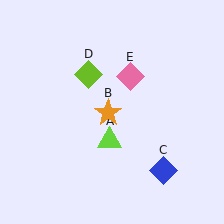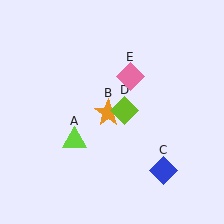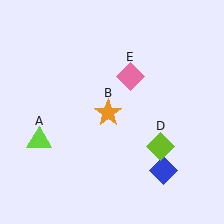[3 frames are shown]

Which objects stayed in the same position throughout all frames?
Orange star (object B) and blue diamond (object C) and pink diamond (object E) remained stationary.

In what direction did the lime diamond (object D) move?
The lime diamond (object D) moved down and to the right.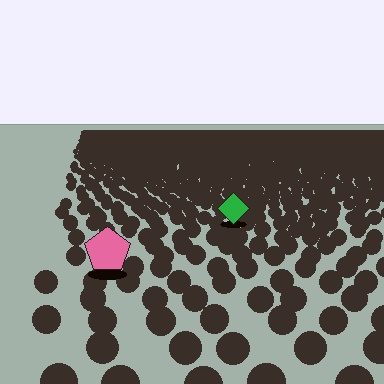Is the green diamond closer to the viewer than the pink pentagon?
No. The pink pentagon is closer — you can tell from the texture gradient: the ground texture is coarser near it.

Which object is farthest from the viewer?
The green diamond is farthest from the viewer. It appears smaller and the ground texture around it is denser.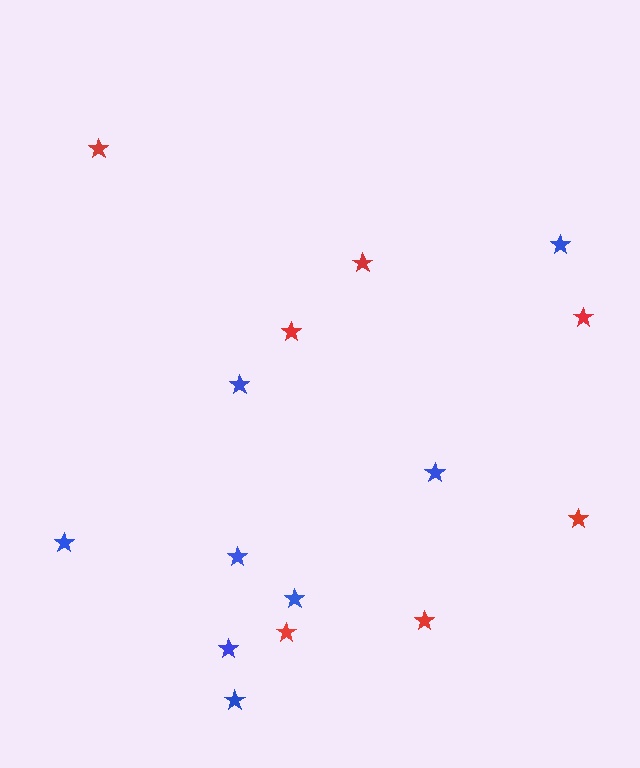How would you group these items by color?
There are 2 groups: one group of red stars (7) and one group of blue stars (8).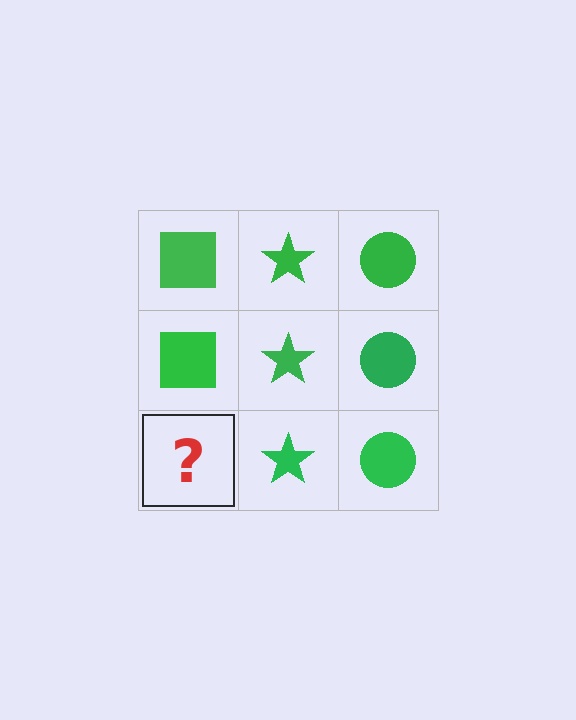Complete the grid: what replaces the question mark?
The question mark should be replaced with a green square.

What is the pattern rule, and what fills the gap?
The rule is that each column has a consistent shape. The gap should be filled with a green square.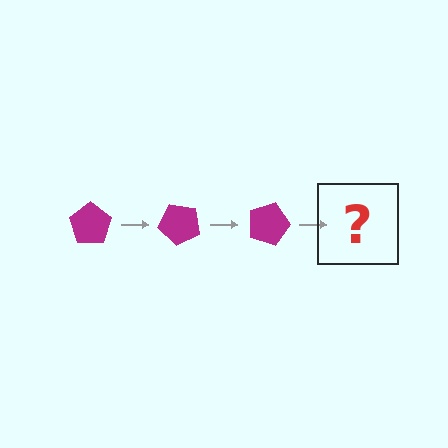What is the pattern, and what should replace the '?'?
The pattern is that the pentagon rotates 45 degrees each step. The '?' should be a magenta pentagon rotated 135 degrees.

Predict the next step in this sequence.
The next step is a magenta pentagon rotated 135 degrees.